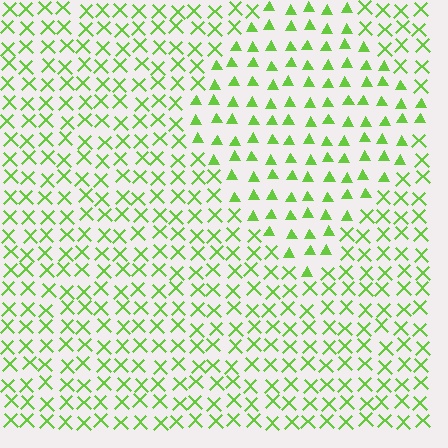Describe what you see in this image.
The image is filled with small lime elements arranged in a uniform grid. A diamond-shaped region contains triangles, while the surrounding area contains X marks. The boundary is defined purely by the change in element shape.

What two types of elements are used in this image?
The image uses triangles inside the diamond region and X marks outside it.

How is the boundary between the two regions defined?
The boundary is defined by a change in element shape: triangles inside vs. X marks outside. All elements share the same color and spacing.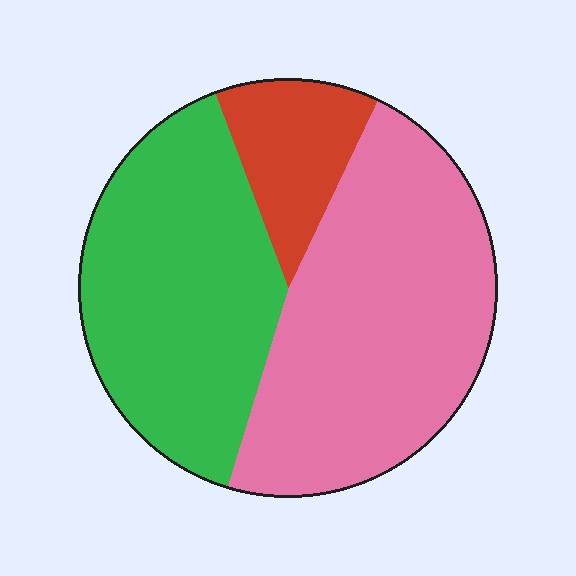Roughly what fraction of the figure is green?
Green covers roughly 40% of the figure.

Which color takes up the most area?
Pink, at roughly 45%.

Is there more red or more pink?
Pink.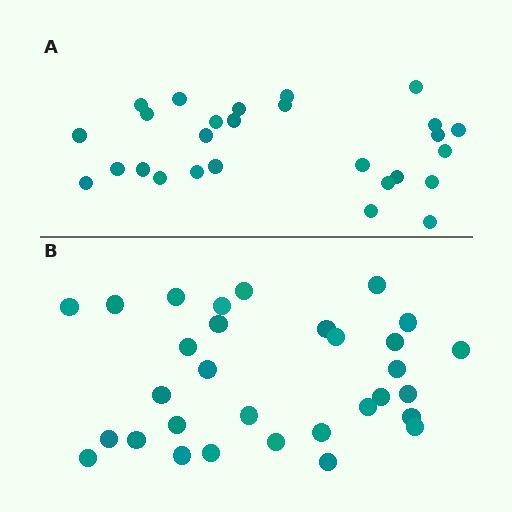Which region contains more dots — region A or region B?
Region B (the bottom region) has more dots.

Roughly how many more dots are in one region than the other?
Region B has about 4 more dots than region A.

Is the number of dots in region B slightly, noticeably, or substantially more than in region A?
Region B has only slightly more — the two regions are fairly close. The ratio is roughly 1.1 to 1.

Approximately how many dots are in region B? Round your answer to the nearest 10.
About 30 dots. (The exact count is 31, which rounds to 30.)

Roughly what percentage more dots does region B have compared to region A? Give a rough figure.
About 15% more.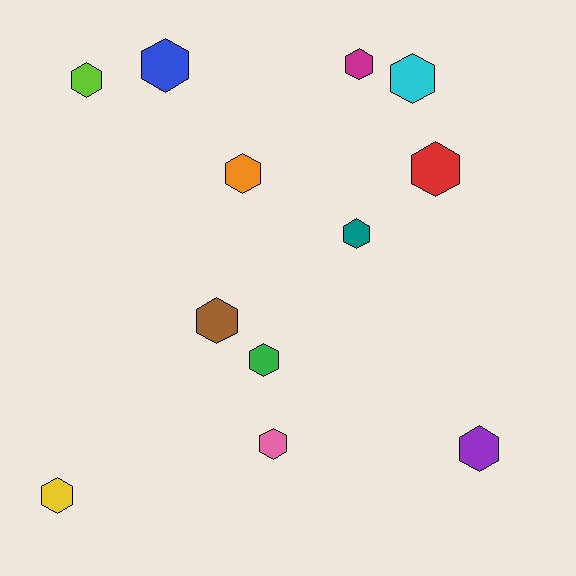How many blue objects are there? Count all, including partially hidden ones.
There is 1 blue object.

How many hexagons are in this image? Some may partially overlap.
There are 12 hexagons.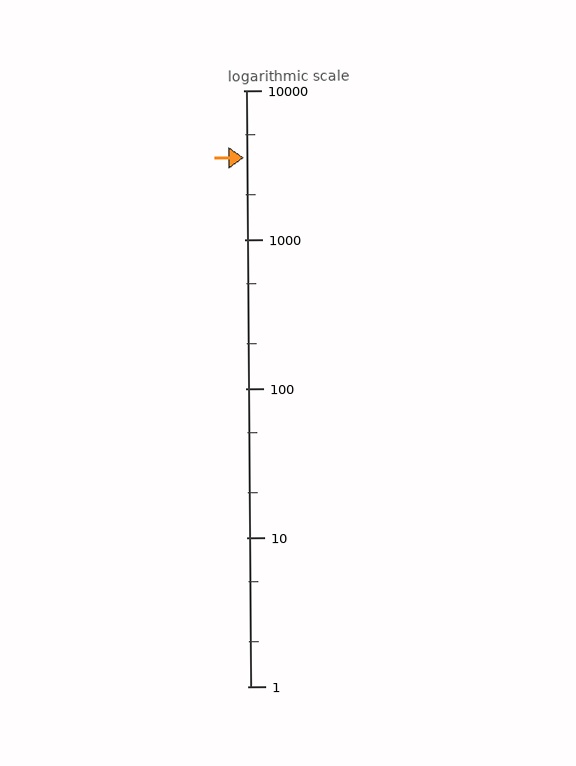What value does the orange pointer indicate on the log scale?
The pointer indicates approximately 3500.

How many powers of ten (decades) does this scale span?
The scale spans 4 decades, from 1 to 10000.